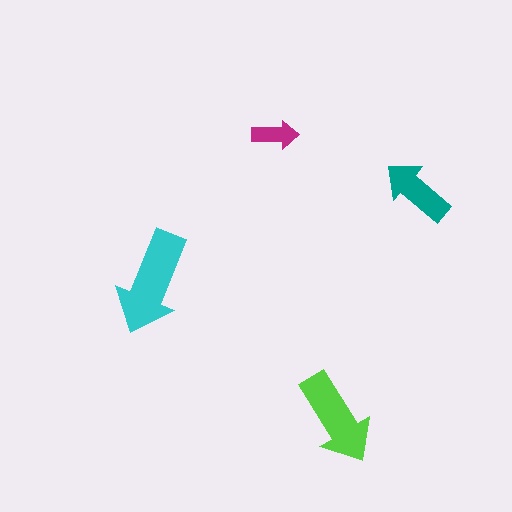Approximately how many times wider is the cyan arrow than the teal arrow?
About 1.5 times wider.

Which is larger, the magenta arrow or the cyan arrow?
The cyan one.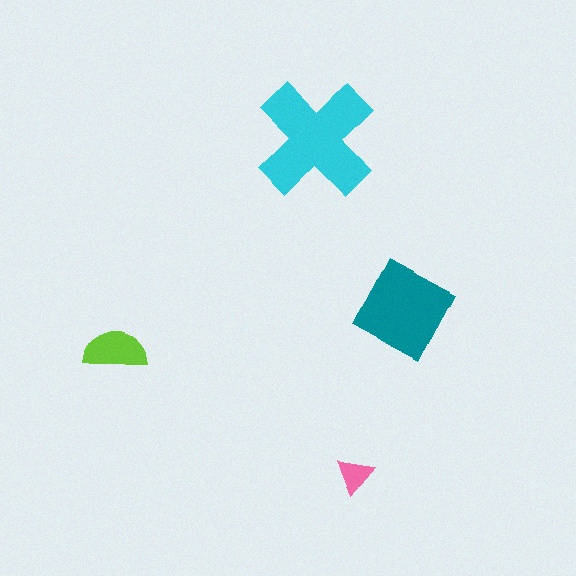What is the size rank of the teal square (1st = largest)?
2nd.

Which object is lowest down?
The pink triangle is bottommost.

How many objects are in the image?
There are 4 objects in the image.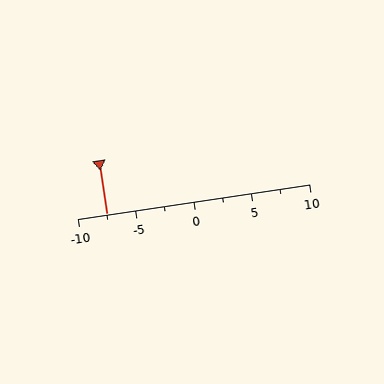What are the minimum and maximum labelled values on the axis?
The axis runs from -10 to 10.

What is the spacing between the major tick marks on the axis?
The major ticks are spaced 5 apart.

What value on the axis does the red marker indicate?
The marker indicates approximately -7.5.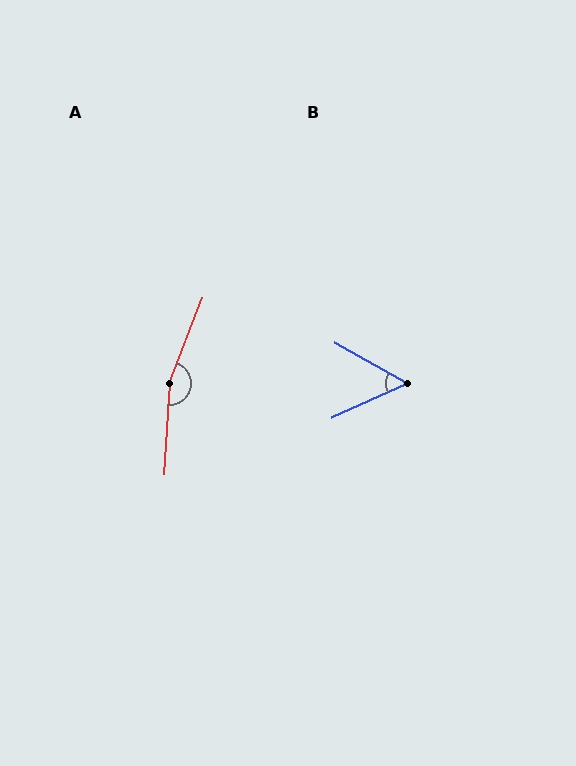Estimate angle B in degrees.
Approximately 54 degrees.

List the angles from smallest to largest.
B (54°), A (162°).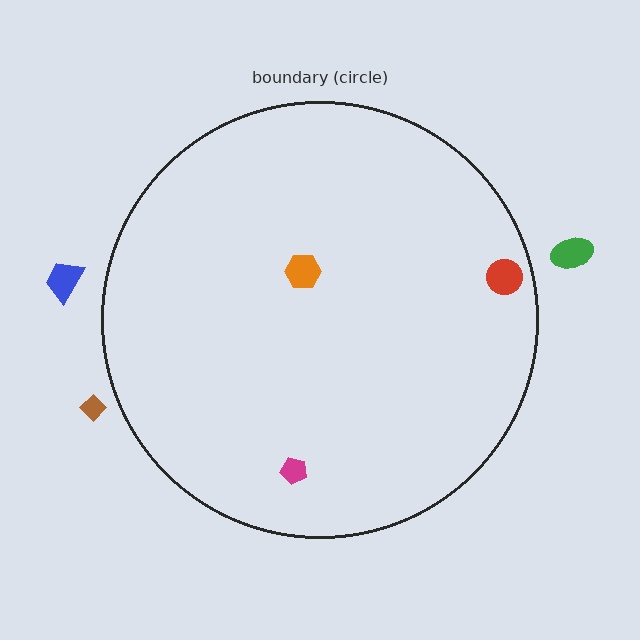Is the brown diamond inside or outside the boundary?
Outside.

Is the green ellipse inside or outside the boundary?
Outside.